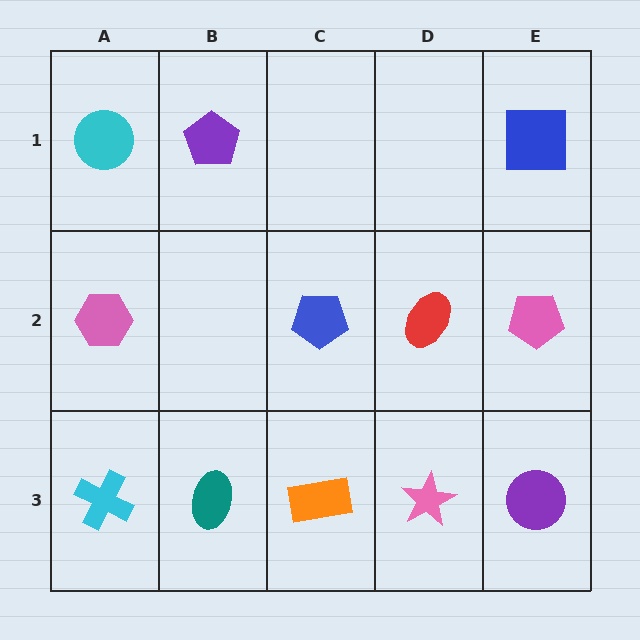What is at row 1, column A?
A cyan circle.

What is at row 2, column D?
A red ellipse.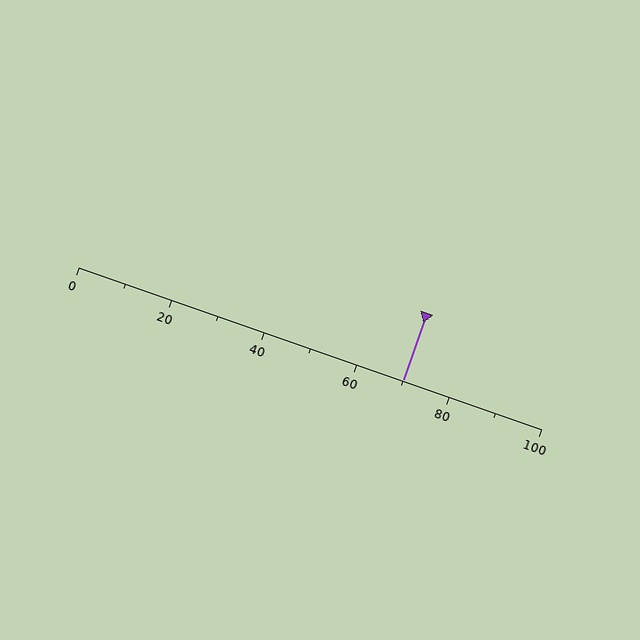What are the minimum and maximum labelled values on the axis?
The axis runs from 0 to 100.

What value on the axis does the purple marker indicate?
The marker indicates approximately 70.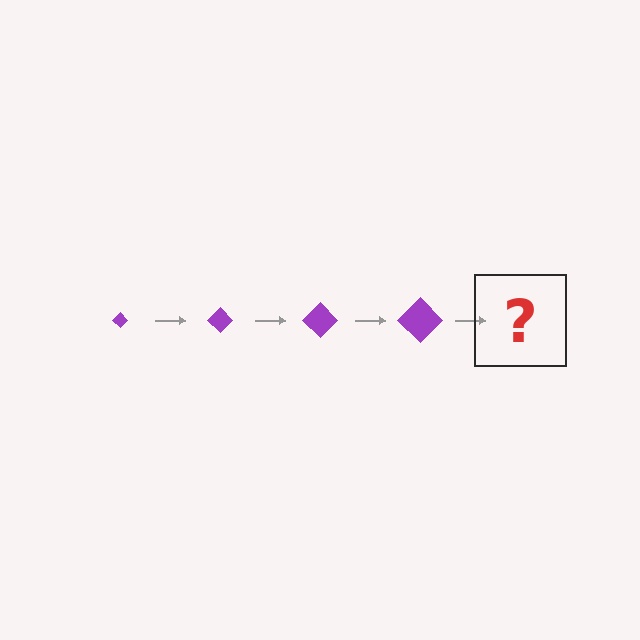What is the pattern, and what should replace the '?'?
The pattern is that the diamond gets progressively larger each step. The '?' should be a purple diamond, larger than the previous one.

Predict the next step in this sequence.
The next step is a purple diamond, larger than the previous one.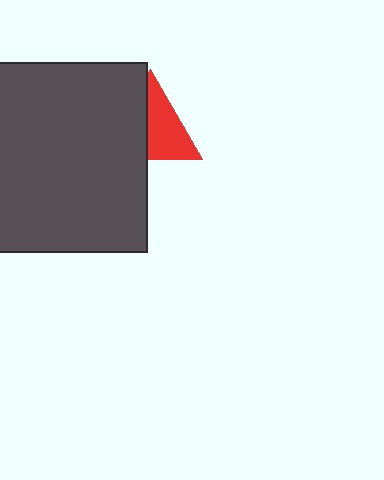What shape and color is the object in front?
The object in front is a dark gray rectangle.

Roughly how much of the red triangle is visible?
About half of it is visible (roughly 56%).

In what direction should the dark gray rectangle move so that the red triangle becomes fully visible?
The dark gray rectangle should move left. That is the shortest direction to clear the overlap and leave the red triangle fully visible.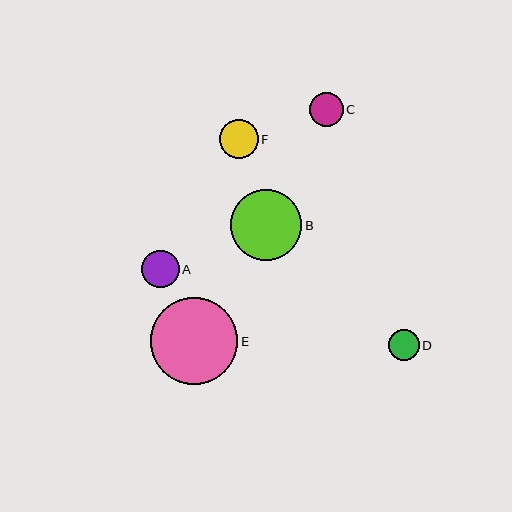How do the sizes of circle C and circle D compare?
Circle C and circle D are approximately the same size.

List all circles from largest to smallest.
From largest to smallest: E, B, F, A, C, D.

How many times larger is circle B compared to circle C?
Circle B is approximately 2.1 times the size of circle C.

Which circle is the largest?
Circle E is the largest with a size of approximately 87 pixels.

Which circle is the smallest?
Circle D is the smallest with a size of approximately 31 pixels.